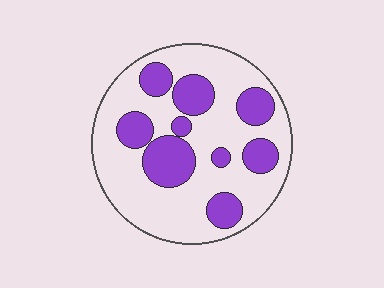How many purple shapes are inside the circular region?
9.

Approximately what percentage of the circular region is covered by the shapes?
Approximately 30%.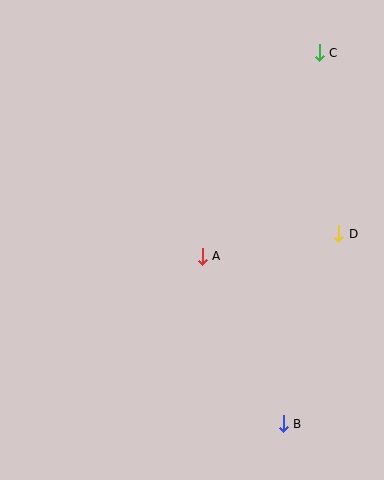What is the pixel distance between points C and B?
The distance between C and B is 373 pixels.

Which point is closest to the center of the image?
Point A at (202, 256) is closest to the center.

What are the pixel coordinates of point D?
Point D is at (339, 234).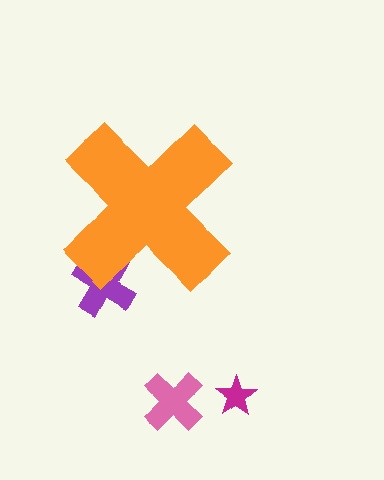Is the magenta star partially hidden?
No, the magenta star is fully visible.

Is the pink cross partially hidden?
No, the pink cross is fully visible.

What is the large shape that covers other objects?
An orange cross.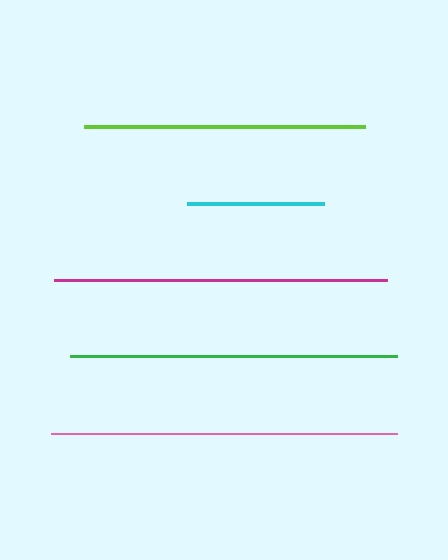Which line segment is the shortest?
The cyan line is the shortest at approximately 137 pixels.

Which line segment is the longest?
The pink line is the longest at approximately 345 pixels.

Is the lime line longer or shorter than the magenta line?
The magenta line is longer than the lime line.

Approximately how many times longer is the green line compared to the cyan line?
The green line is approximately 2.4 times the length of the cyan line.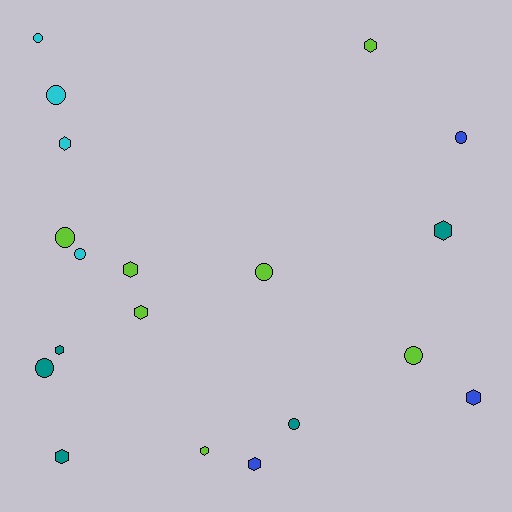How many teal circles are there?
There are 2 teal circles.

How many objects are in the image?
There are 19 objects.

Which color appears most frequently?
Lime, with 7 objects.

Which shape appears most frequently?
Hexagon, with 10 objects.